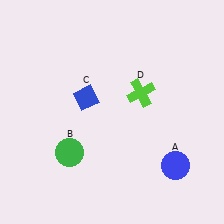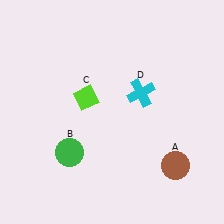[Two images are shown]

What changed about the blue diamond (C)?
In Image 1, C is blue. In Image 2, it changed to lime.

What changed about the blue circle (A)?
In Image 1, A is blue. In Image 2, it changed to brown.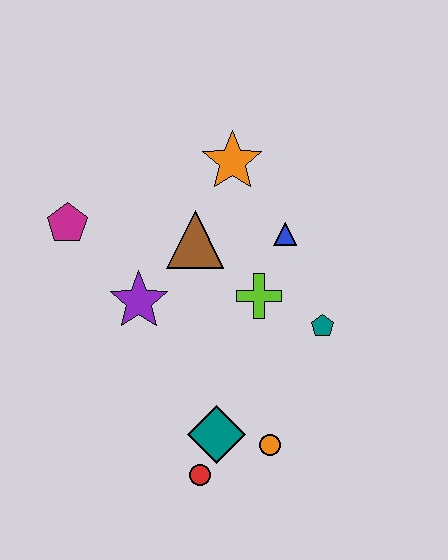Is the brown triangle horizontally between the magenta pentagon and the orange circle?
Yes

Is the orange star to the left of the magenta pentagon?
No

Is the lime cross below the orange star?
Yes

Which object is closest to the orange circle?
The teal diamond is closest to the orange circle.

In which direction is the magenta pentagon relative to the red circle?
The magenta pentagon is above the red circle.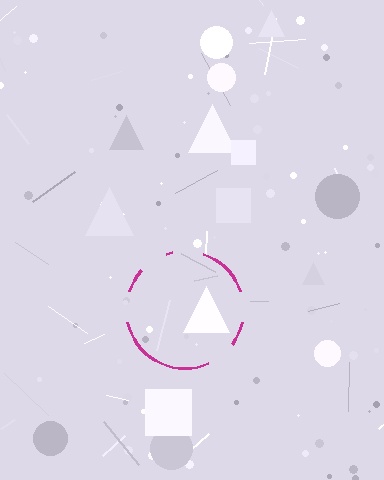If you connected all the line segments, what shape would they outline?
They would outline a circle.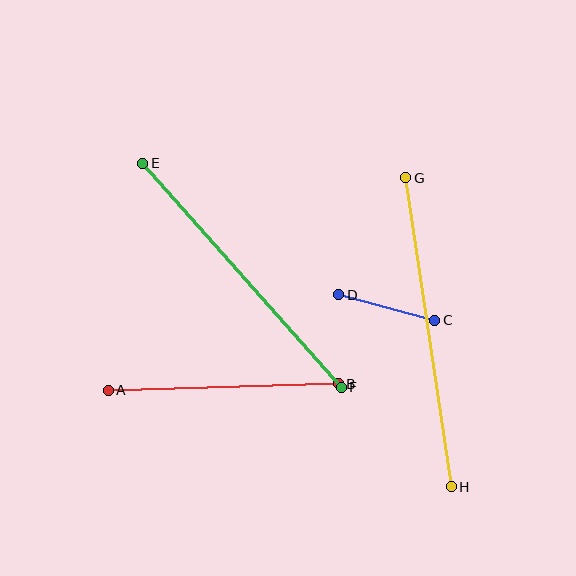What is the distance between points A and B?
The distance is approximately 230 pixels.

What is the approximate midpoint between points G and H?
The midpoint is at approximately (429, 332) pixels.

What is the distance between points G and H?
The distance is approximately 312 pixels.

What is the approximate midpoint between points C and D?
The midpoint is at approximately (387, 308) pixels.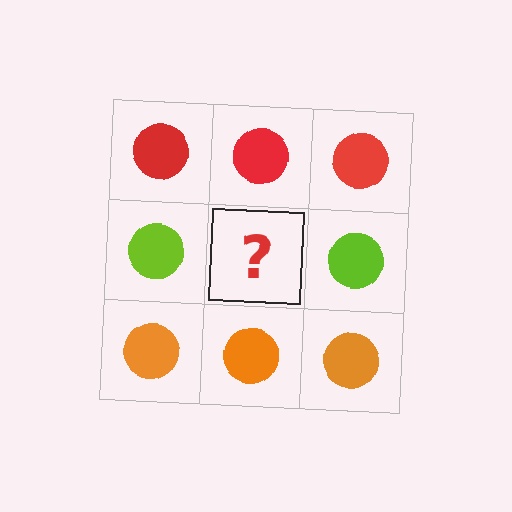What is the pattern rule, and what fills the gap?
The rule is that each row has a consistent color. The gap should be filled with a lime circle.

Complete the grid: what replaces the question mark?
The question mark should be replaced with a lime circle.